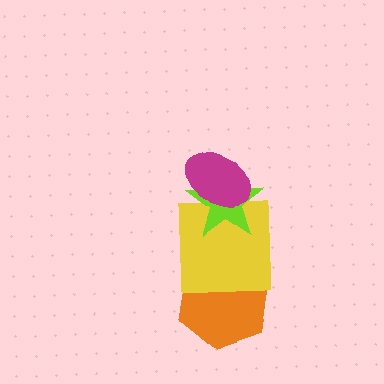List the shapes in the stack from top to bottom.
From top to bottom: the magenta ellipse, the lime star, the yellow square, the orange hexagon.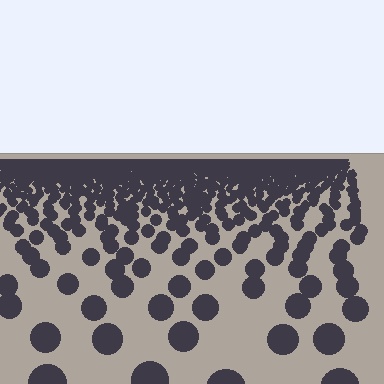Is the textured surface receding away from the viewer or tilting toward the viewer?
The surface is receding away from the viewer. Texture elements get smaller and denser toward the top.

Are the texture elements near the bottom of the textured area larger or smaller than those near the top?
Larger. Near the bottom, elements are closer to the viewer and appear at a bigger on-screen size.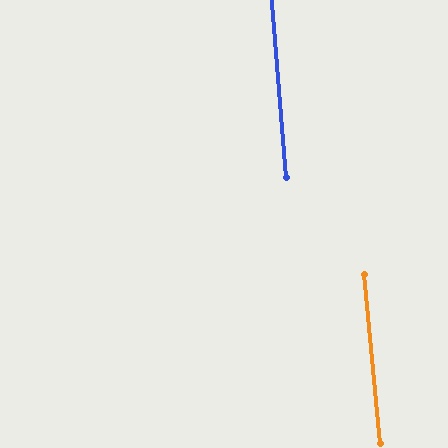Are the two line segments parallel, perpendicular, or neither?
Parallel — their directions differ by only 0.9°.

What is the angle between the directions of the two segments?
Approximately 1 degree.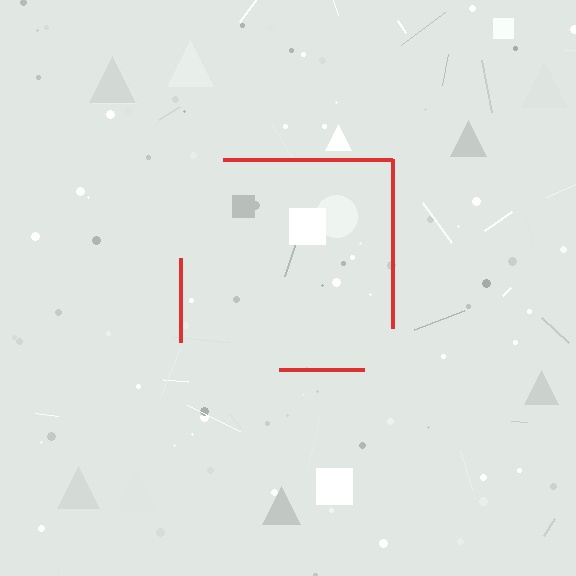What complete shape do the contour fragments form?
The contour fragments form a square.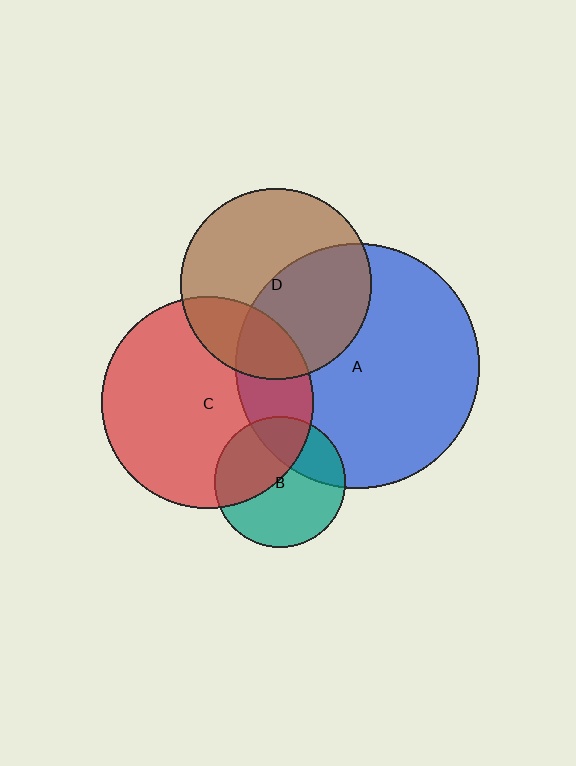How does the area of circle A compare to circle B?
Approximately 3.5 times.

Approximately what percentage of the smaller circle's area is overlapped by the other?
Approximately 25%.